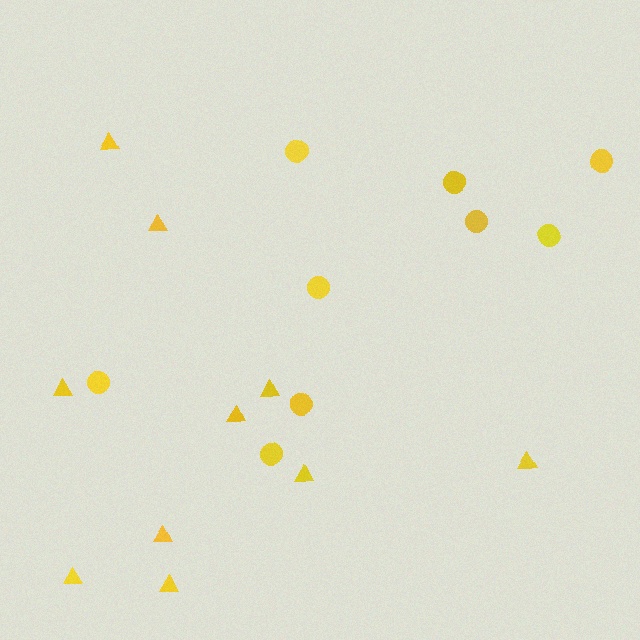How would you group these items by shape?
There are 2 groups: one group of circles (9) and one group of triangles (10).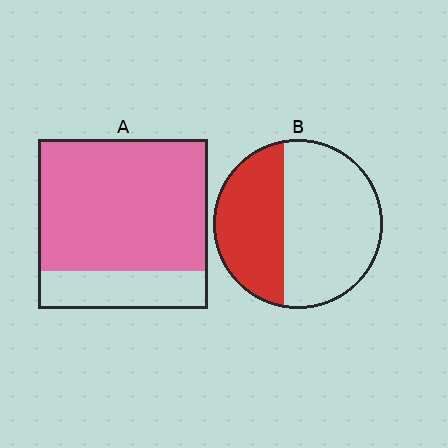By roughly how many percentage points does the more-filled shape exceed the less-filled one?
By roughly 40 percentage points (A over B).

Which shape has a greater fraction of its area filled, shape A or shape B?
Shape A.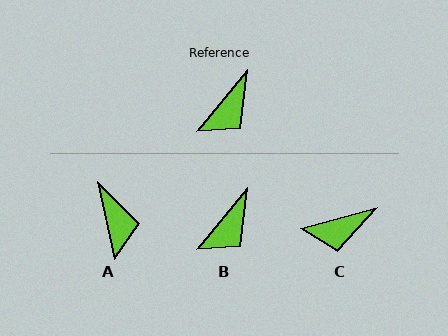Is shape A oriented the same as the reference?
No, it is off by about 51 degrees.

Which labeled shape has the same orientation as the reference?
B.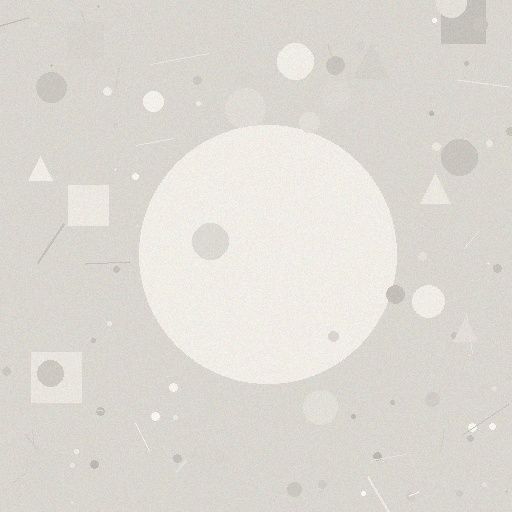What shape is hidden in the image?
A circle is hidden in the image.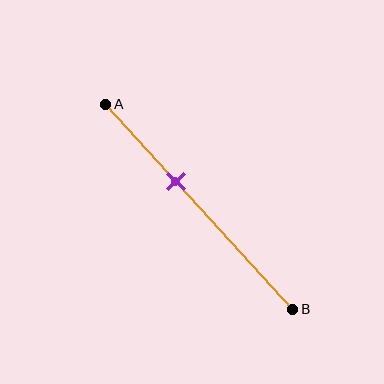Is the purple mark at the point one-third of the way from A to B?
No, the mark is at about 40% from A, not at the 33% one-third point.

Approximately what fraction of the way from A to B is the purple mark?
The purple mark is approximately 40% of the way from A to B.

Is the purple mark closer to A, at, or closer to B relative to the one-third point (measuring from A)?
The purple mark is closer to point B than the one-third point of segment AB.